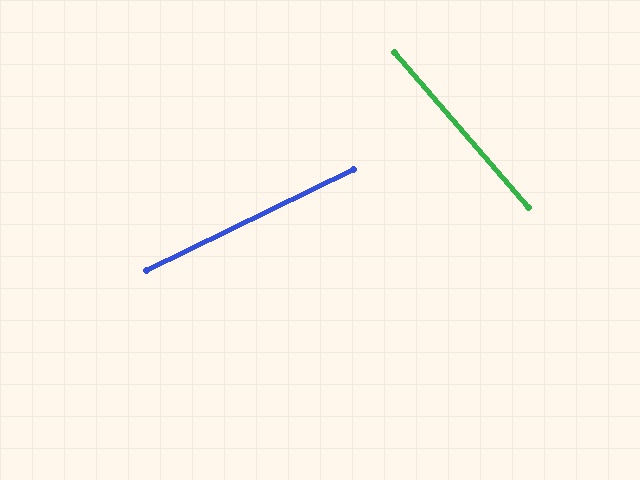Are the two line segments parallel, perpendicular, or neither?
Neither parallel nor perpendicular — they differ by about 75°.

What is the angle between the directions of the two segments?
Approximately 75 degrees.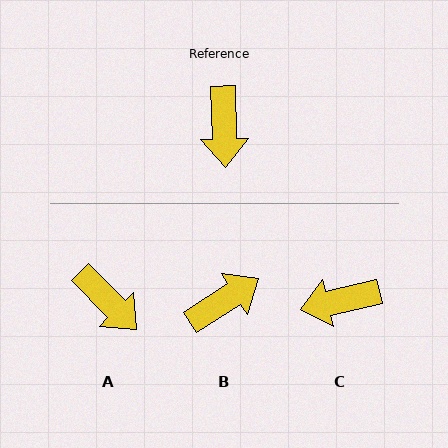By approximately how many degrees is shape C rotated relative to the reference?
Approximately 79 degrees clockwise.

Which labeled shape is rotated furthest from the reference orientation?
B, about 121 degrees away.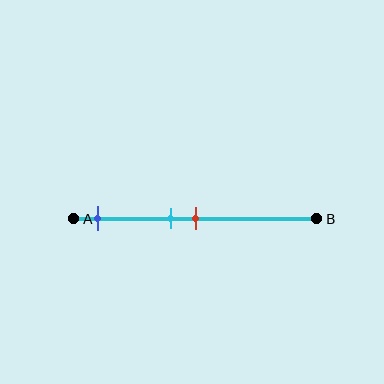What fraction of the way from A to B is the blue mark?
The blue mark is approximately 10% (0.1) of the way from A to B.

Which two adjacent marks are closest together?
The cyan and red marks are the closest adjacent pair.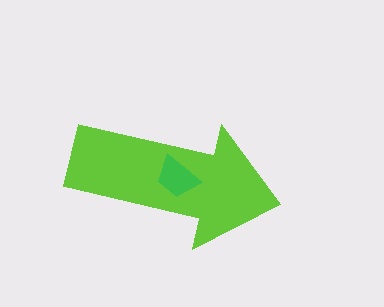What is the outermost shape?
The lime arrow.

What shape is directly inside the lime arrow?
The green trapezoid.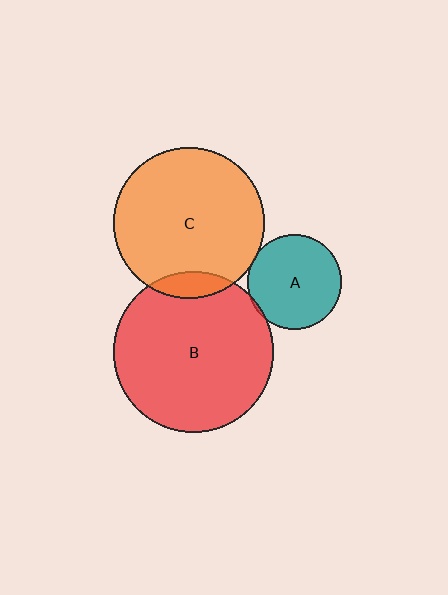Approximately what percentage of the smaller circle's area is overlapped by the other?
Approximately 10%.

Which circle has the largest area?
Circle B (red).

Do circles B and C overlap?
Yes.